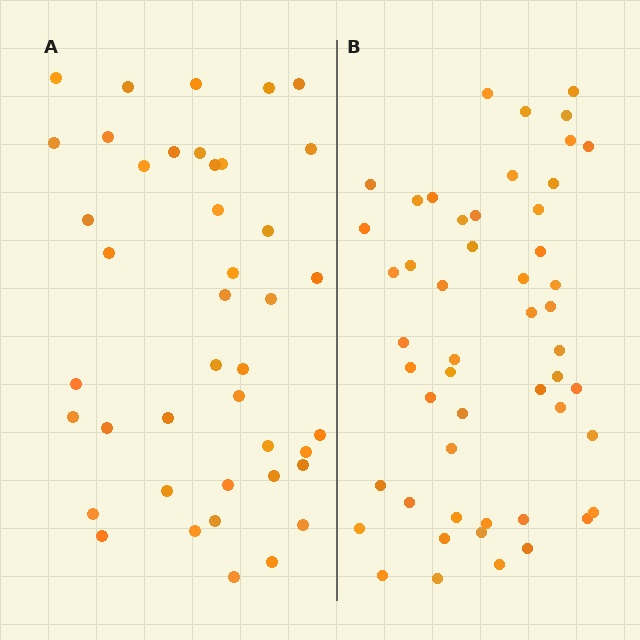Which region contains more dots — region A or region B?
Region B (the right region) has more dots.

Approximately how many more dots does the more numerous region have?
Region B has roughly 8 or so more dots than region A.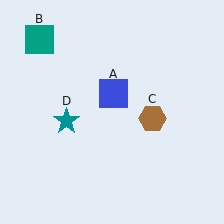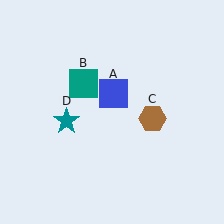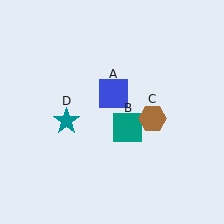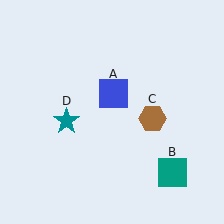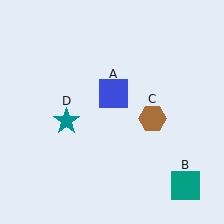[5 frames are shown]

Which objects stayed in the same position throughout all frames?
Blue square (object A) and brown hexagon (object C) and teal star (object D) remained stationary.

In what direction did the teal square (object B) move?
The teal square (object B) moved down and to the right.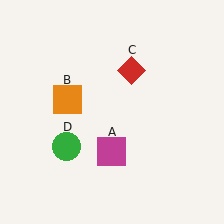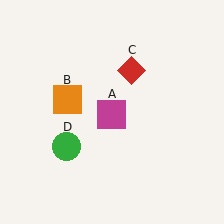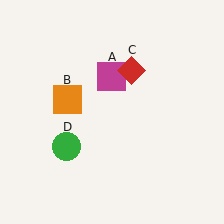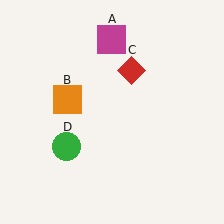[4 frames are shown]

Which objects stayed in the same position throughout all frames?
Orange square (object B) and red diamond (object C) and green circle (object D) remained stationary.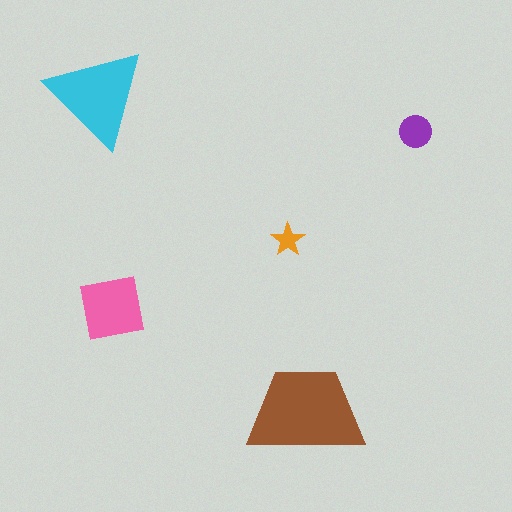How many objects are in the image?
There are 5 objects in the image.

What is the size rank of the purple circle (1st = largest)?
4th.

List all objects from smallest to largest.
The orange star, the purple circle, the pink square, the cyan triangle, the brown trapezoid.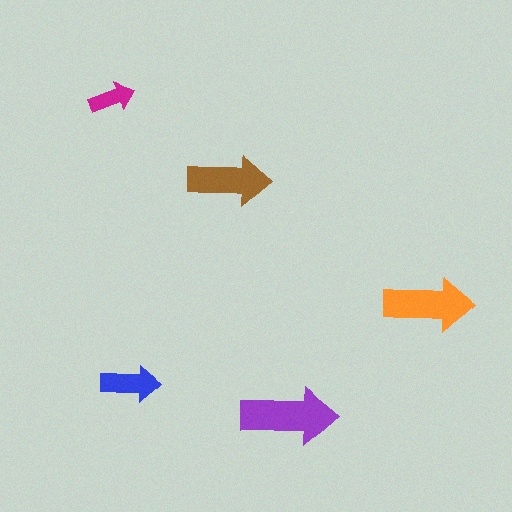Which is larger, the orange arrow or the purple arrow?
The purple one.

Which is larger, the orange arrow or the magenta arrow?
The orange one.